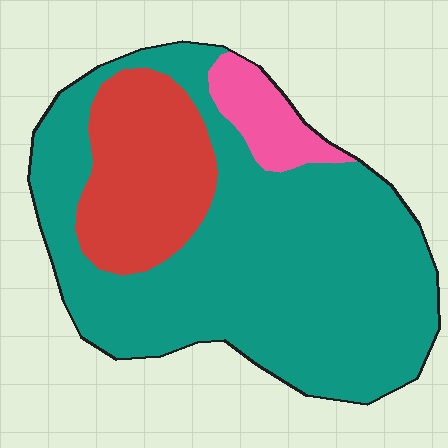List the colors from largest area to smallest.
From largest to smallest: teal, red, pink.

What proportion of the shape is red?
Red covers around 20% of the shape.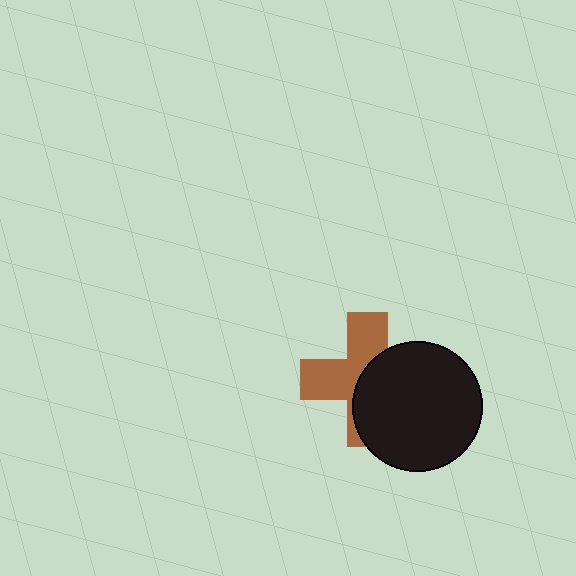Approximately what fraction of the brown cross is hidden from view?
Roughly 50% of the brown cross is hidden behind the black circle.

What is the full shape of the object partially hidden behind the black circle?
The partially hidden object is a brown cross.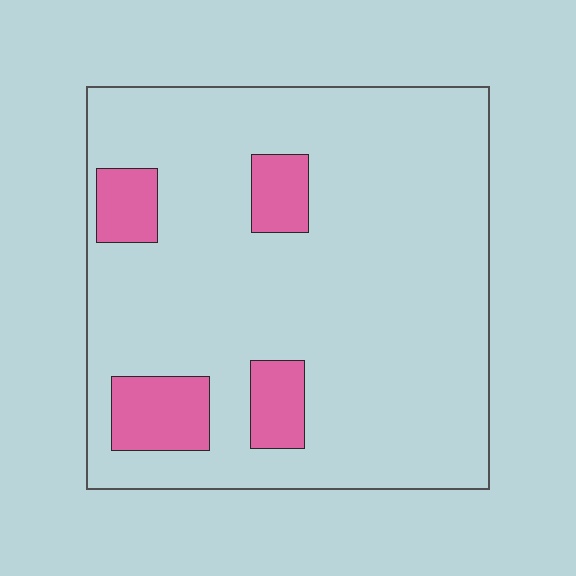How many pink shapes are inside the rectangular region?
4.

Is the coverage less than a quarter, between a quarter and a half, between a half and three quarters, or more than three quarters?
Less than a quarter.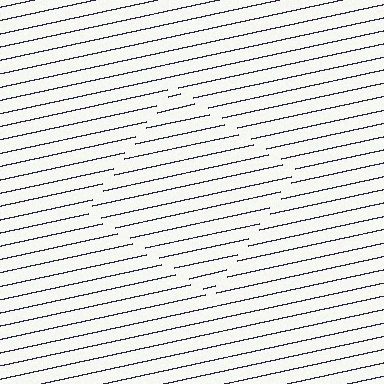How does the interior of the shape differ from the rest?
The interior of the shape contains the same grating, shifted by half a period — the contour is defined by the phase discontinuity where line-ends from the inner and outer gratings abut.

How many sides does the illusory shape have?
4 sides — the line-ends trace a square.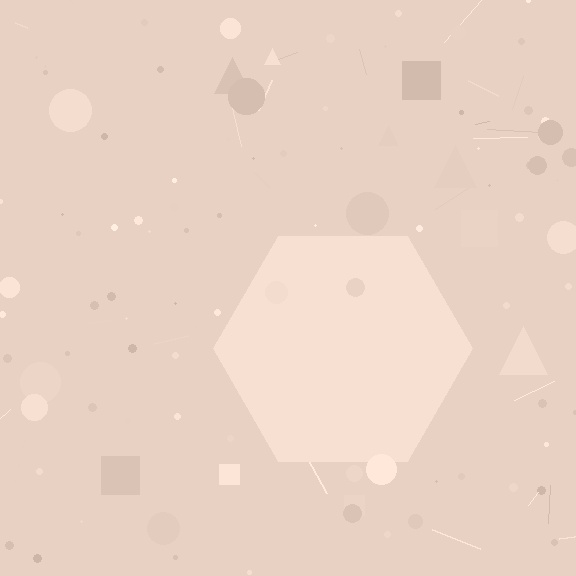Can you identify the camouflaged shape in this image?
The camouflaged shape is a hexagon.